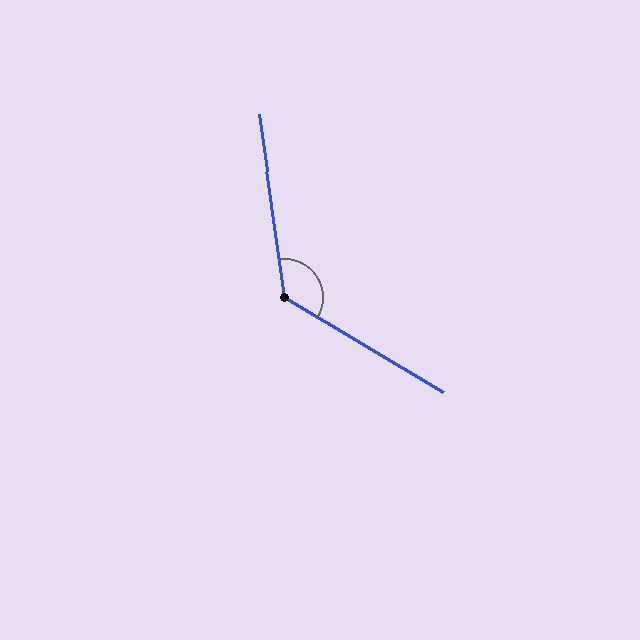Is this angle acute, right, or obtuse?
It is obtuse.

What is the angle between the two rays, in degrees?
Approximately 129 degrees.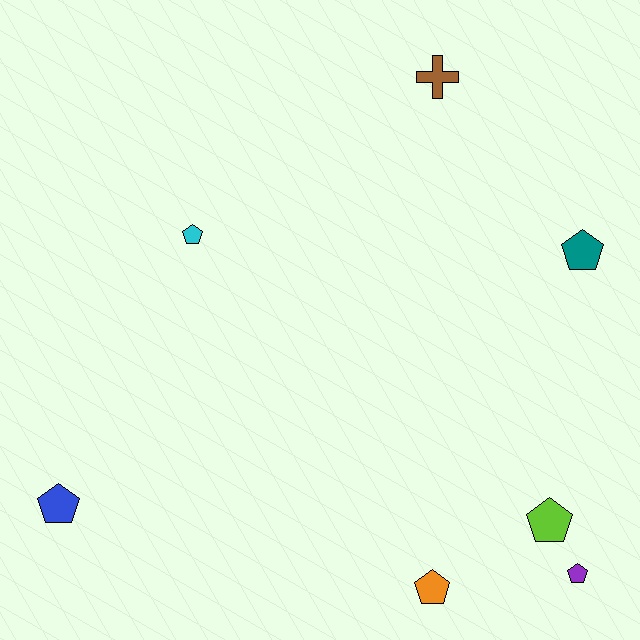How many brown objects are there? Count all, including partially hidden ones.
There is 1 brown object.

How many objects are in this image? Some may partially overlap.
There are 7 objects.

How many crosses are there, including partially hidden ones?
There is 1 cross.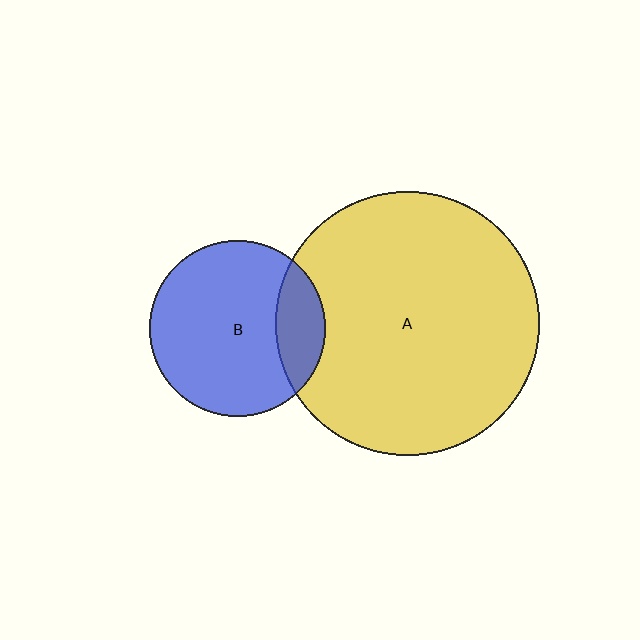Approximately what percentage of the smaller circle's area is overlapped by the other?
Approximately 20%.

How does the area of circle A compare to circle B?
Approximately 2.2 times.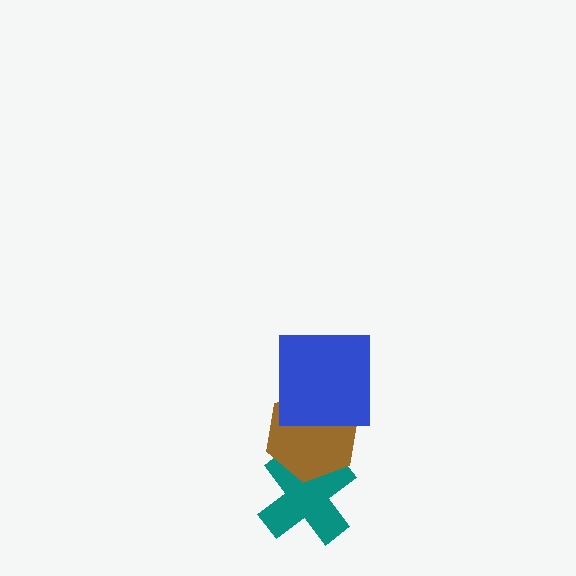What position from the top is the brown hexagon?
The brown hexagon is 2nd from the top.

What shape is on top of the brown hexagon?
The blue square is on top of the brown hexagon.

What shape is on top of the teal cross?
The brown hexagon is on top of the teal cross.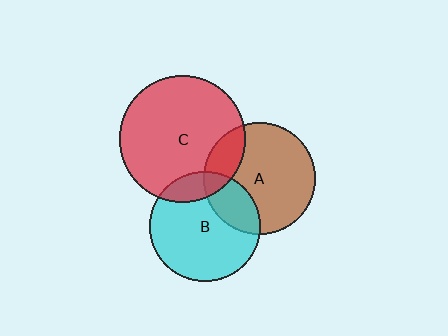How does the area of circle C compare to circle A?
Approximately 1.3 times.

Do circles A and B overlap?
Yes.